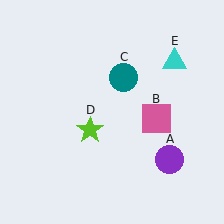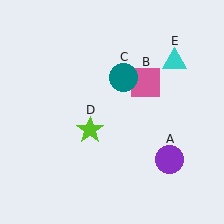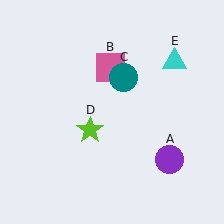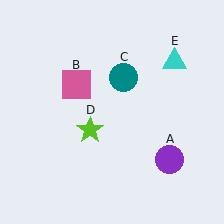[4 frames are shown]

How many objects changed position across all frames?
1 object changed position: pink square (object B).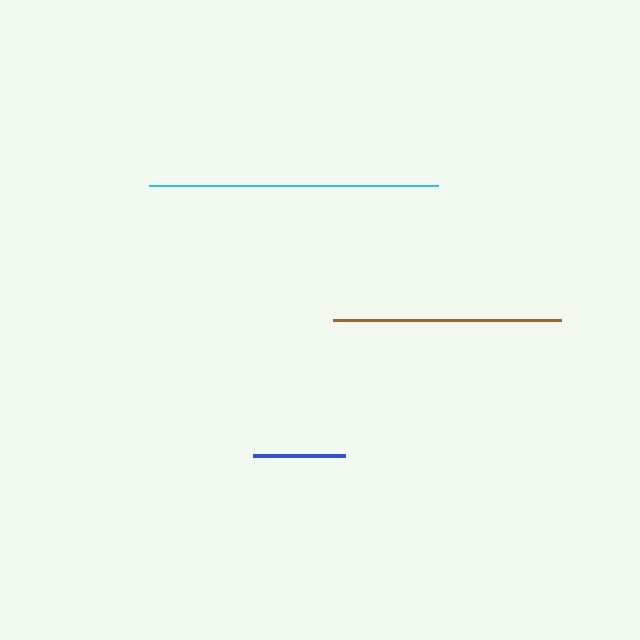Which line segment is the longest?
The cyan line is the longest at approximately 289 pixels.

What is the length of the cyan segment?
The cyan segment is approximately 289 pixels long.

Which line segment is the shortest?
The blue line is the shortest at approximately 92 pixels.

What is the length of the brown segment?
The brown segment is approximately 228 pixels long.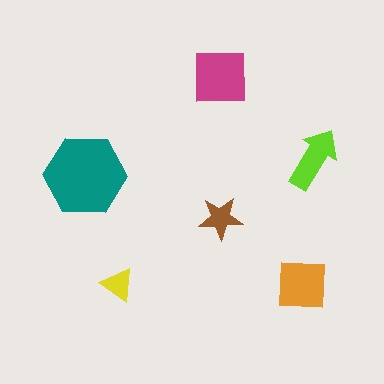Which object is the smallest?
The yellow triangle.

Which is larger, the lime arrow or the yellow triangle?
The lime arrow.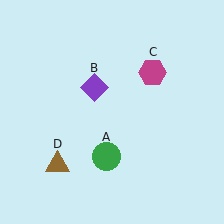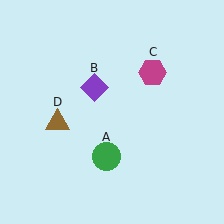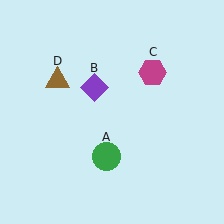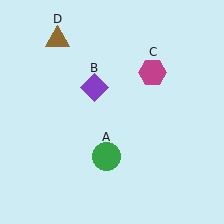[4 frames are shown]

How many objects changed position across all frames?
1 object changed position: brown triangle (object D).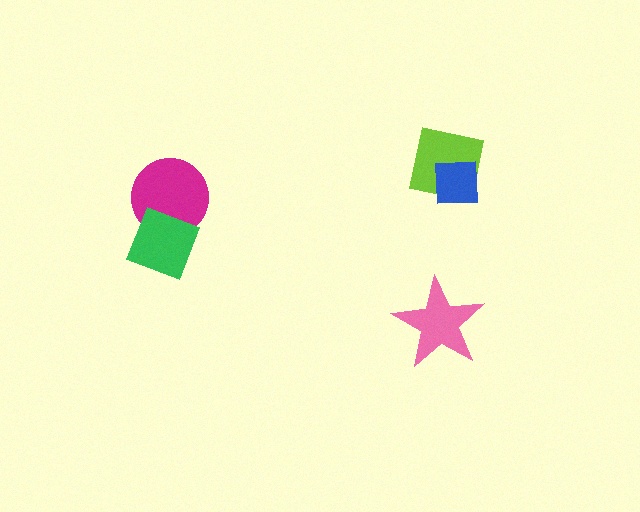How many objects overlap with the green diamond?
1 object overlaps with the green diamond.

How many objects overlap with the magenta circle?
1 object overlaps with the magenta circle.